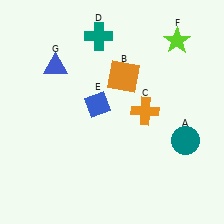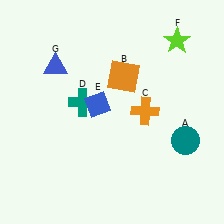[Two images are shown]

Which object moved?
The teal cross (D) moved down.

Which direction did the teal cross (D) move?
The teal cross (D) moved down.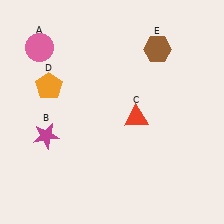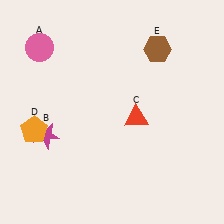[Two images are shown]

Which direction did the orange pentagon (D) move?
The orange pentagon (D) moved down.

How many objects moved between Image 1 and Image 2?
1 object moved between the two images.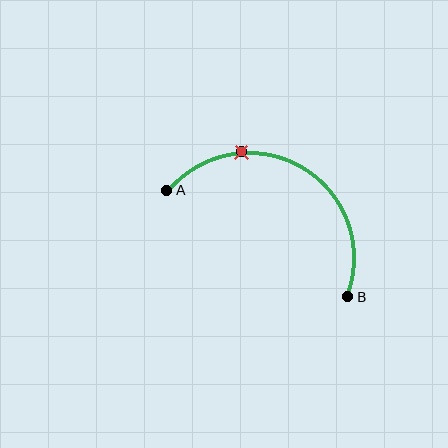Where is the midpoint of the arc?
The arc midpoint is the point on the curve farthest from the straight line joining A and B. It sits above that line.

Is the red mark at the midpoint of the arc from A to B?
No. The red mark lies on the arc but is closer to endpoint A. The arc midpoint would be at the point on the curve equidistant along the arc from both A and B.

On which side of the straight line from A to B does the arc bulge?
The arc bulges above the straight line connecting A and B.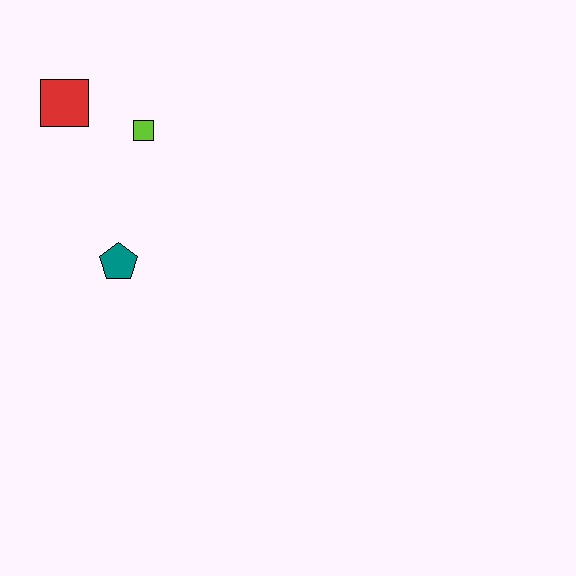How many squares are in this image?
There are 2 squares.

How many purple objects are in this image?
There are no purple objects.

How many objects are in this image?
There are 3 objects.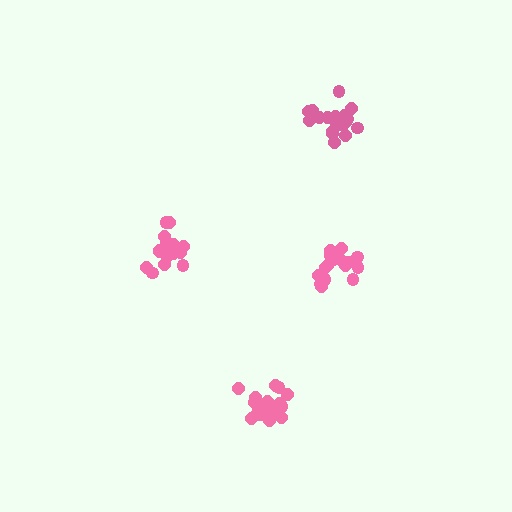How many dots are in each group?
Group 1: 17 dots, Group 2: 17 dots, Group 3: 20 dots, Group 4: 21 dots (75 total).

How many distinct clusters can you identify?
There are 4 distinct clusters.